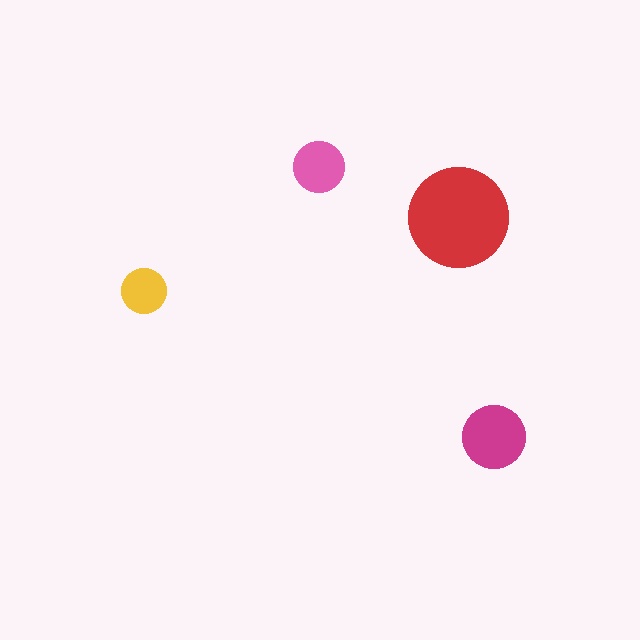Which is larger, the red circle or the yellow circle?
The red one.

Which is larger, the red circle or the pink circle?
The red one.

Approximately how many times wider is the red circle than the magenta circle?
About 1.5 times wider.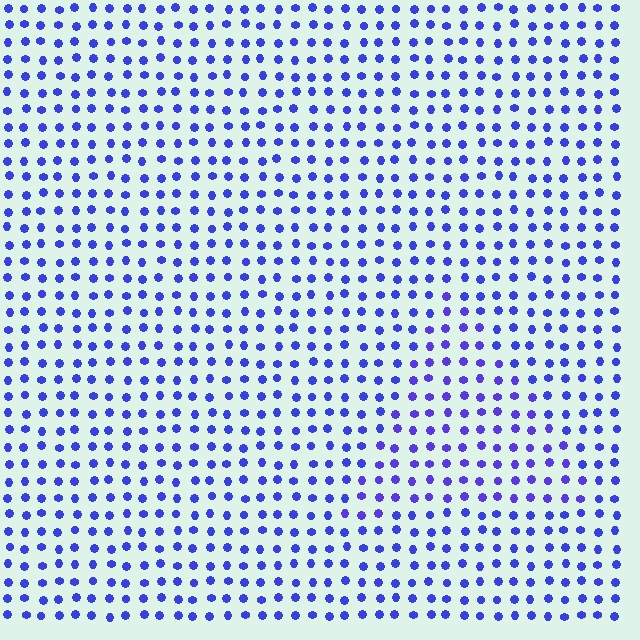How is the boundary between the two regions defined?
The boundary is defined purely by a slight shift in hue (about 16 degrees). Spacing, size, and orientation are identical on both sides.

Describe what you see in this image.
The image is filled with small blue elements in a uniform arrangement. A triangle-shaped region is visible where the elements are tinted to a slightly different hue, forming a subtle color boundary.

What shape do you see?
I see a triangle.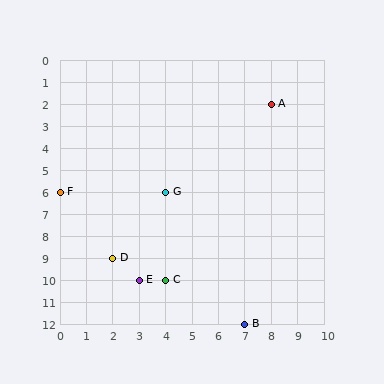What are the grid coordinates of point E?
Point E is at grid coordinates (3, 10).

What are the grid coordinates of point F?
Point F is at grid coordinates (0, 6).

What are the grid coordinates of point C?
Point C is at grid coordinates (4, 10).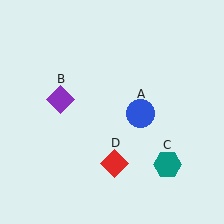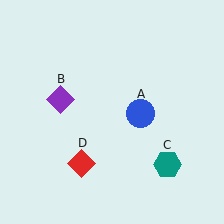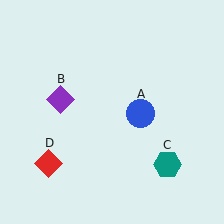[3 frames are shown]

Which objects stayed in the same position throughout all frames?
Blue circle (object A) and purple diamond (object B) and teal hexagon (object C) remained stationary.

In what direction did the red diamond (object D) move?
The red diamond (object D) moved left.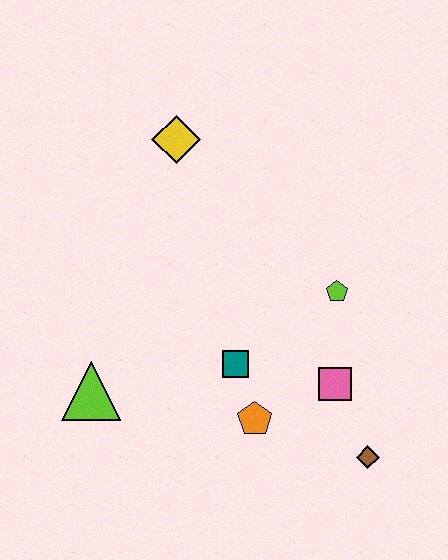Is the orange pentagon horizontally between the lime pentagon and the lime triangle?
Yes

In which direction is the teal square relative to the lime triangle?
The teal square is to the right of the lime triangle.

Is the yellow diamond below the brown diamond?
No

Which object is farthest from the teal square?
The yellow diamond is farthest from the teal square.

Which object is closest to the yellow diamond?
The lime pentagon is closest to the yellow diamond.